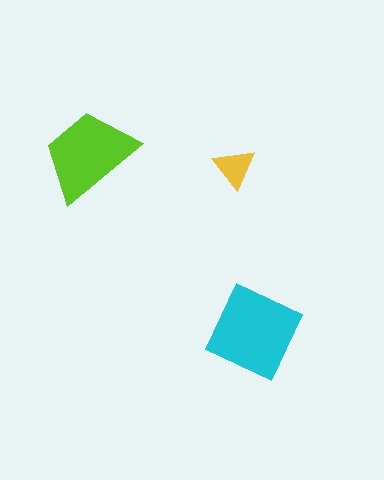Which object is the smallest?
The yellow triangle.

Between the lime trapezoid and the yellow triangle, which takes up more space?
The lime trapezoid.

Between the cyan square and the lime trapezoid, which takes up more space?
The cyan square.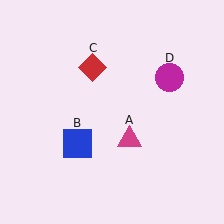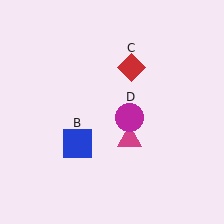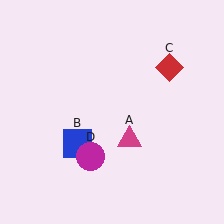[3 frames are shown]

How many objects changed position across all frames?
2 objects changed position: red diamond (object C), magenta circle (object D).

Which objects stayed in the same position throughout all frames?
Magenta triangle (object A) and blue square (object B) remained stationary.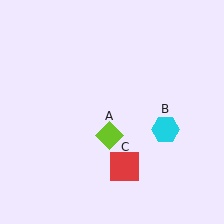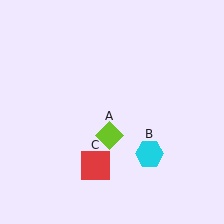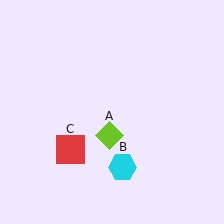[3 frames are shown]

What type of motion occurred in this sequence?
The cyan hexagon (object B), red square (object C) rotated clockwise around the center of the scene.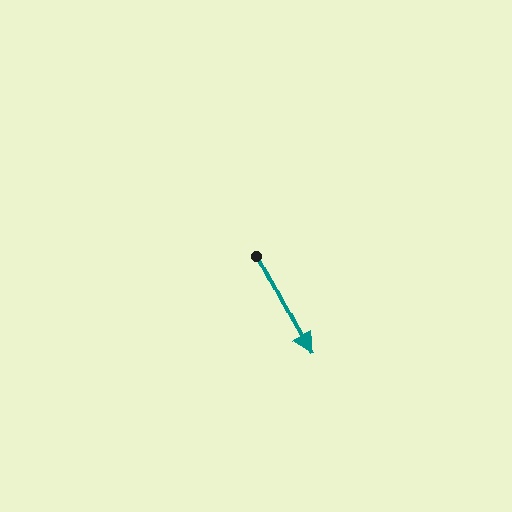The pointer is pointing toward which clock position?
Roughly 5 o'clock.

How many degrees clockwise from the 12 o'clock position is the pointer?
Approximately 153 degrees.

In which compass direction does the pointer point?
Southeast.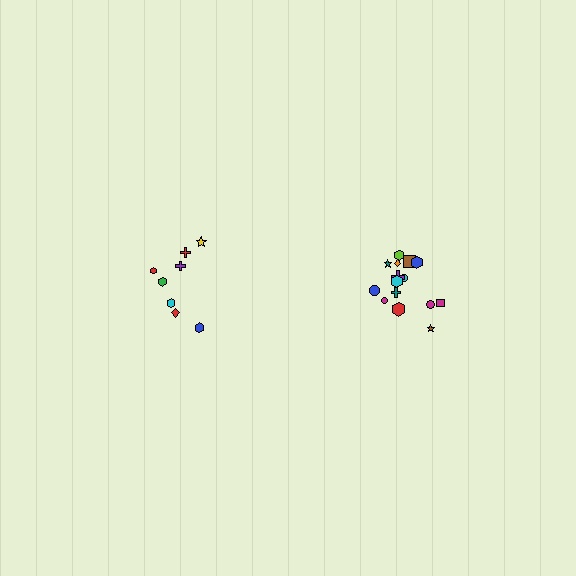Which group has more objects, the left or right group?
The right group.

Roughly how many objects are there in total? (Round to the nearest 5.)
Roughly 25 objects in total.